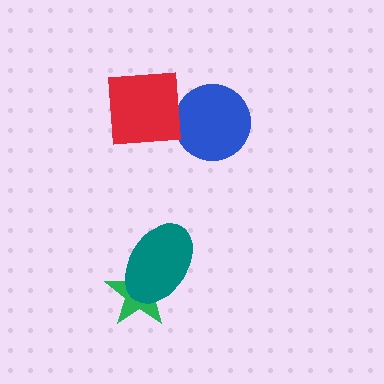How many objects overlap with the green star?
1 object overlaps with the green star.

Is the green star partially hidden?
Yes, it is partially covered by another shape.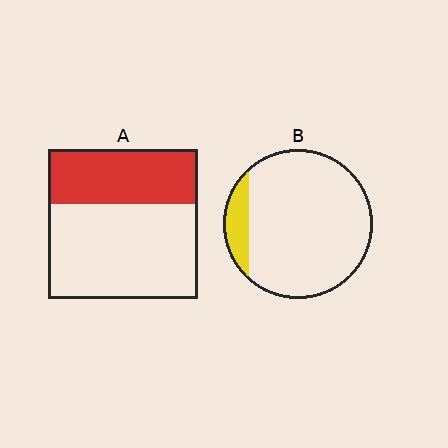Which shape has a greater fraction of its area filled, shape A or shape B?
Shape A.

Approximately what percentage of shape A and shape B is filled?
A is approximately 35% and B is approximately 10%.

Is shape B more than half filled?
No.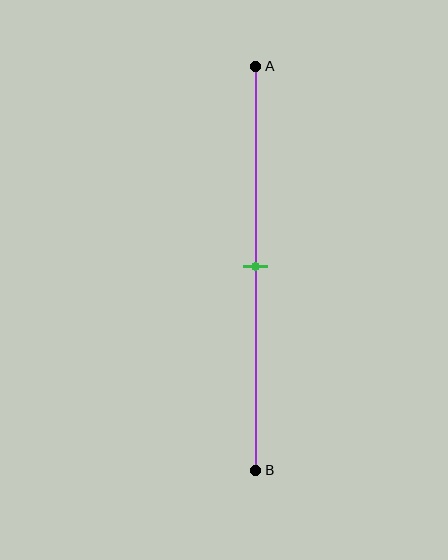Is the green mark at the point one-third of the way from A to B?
No, the mark is at about 50% from A, not at the 33% one-third point.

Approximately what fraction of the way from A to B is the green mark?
The green mark is approximately 50% of the way from A to B.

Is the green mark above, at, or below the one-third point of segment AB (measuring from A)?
The green mark is below the one-third point of segment AB.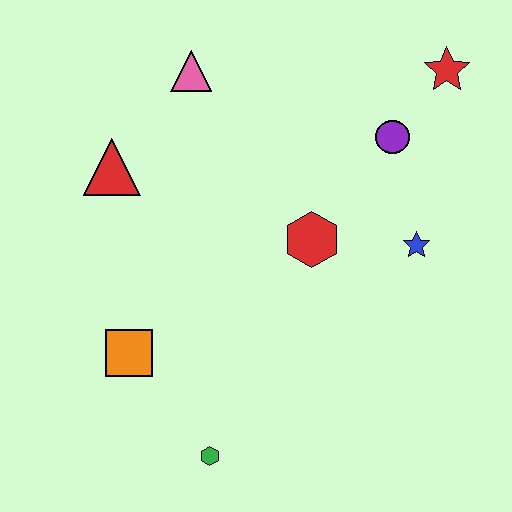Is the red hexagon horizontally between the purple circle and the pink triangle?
Yes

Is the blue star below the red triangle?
Yes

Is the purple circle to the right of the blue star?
No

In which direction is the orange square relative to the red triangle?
The orange square is below the red triangle.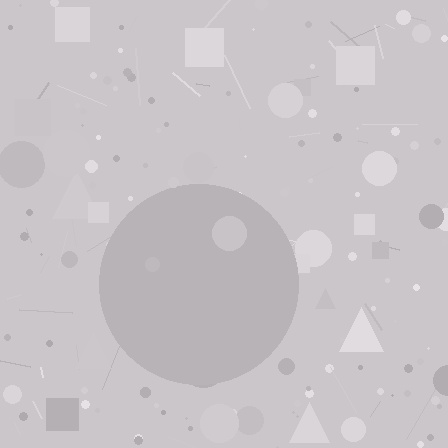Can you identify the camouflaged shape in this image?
The camouflaged shape is a circle.